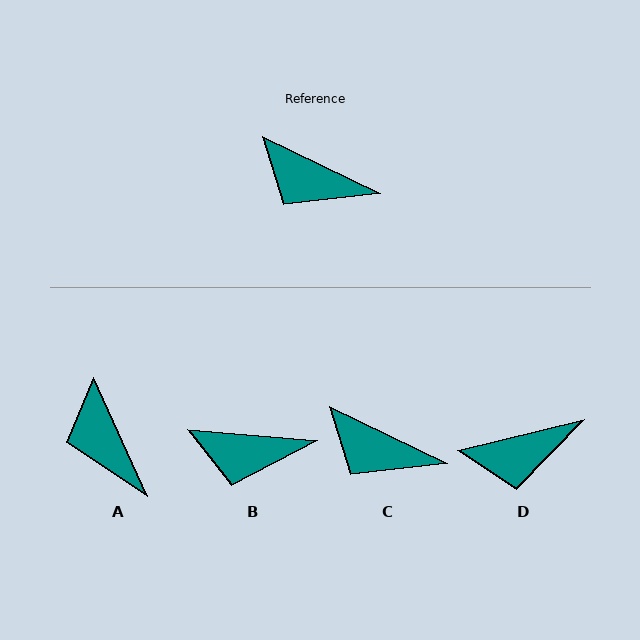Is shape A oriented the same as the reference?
No, it is off by about 40 degrees.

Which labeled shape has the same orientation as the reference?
C.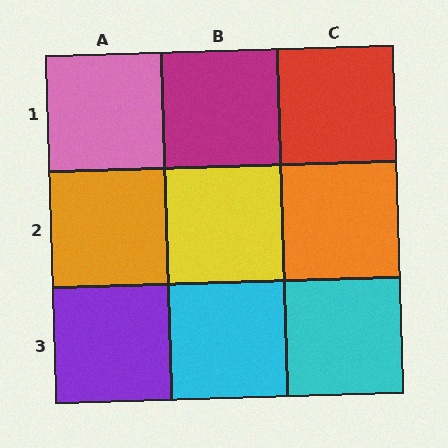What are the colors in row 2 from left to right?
Orange, yellow, orange.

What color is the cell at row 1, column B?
Magenta.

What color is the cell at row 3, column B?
Cyan.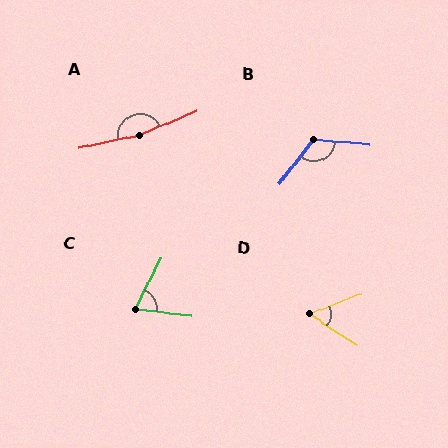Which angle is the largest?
A, at approximately 169 degrees.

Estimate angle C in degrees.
Approximately 70 degrees.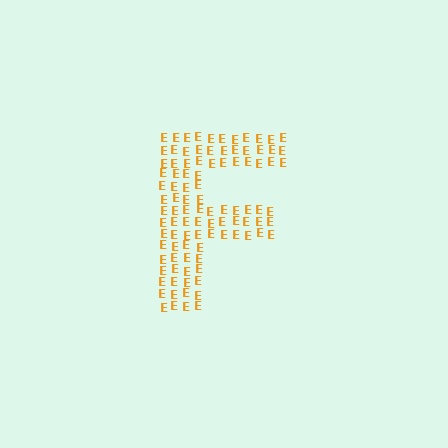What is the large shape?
The large shape is the letter F.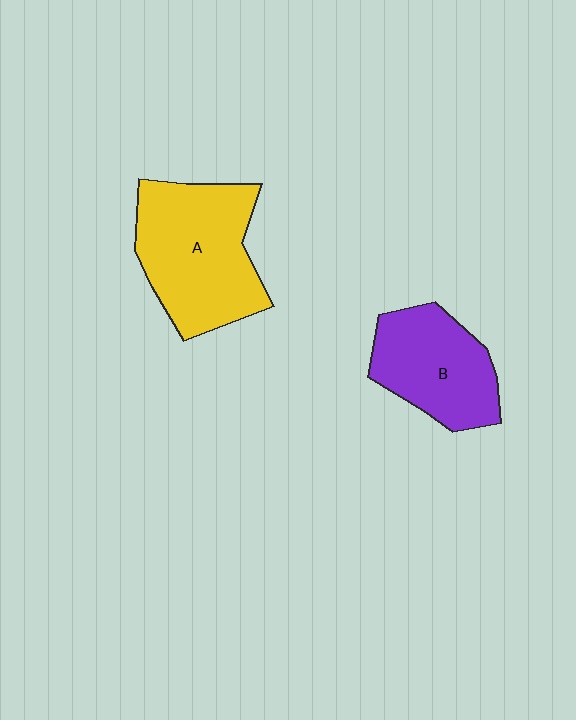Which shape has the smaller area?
Shape B (purple).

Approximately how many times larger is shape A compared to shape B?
Approximately 1.4 times.